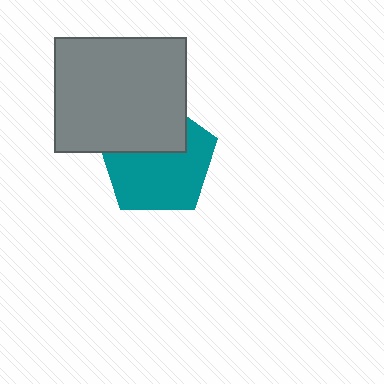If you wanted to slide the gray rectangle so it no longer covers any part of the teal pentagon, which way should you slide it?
Slide it up — that is the most direct way to separate the two shapes.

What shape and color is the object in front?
The object in front is a gray rectangle.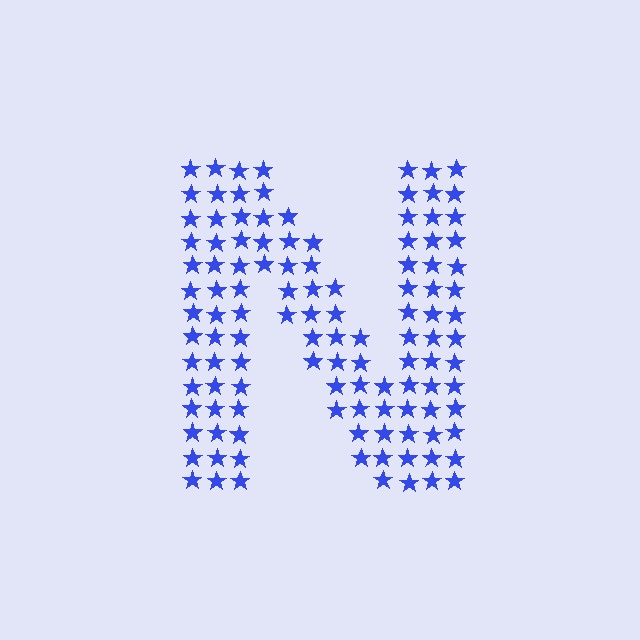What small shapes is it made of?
It is made of small stars.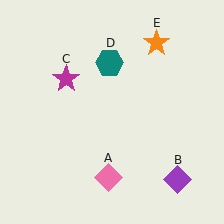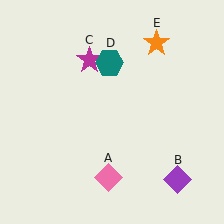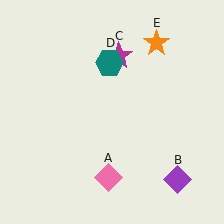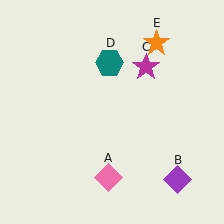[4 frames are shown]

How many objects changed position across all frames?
1 object changed position: magenta star (object C).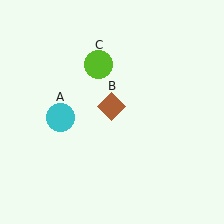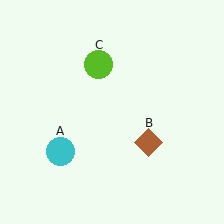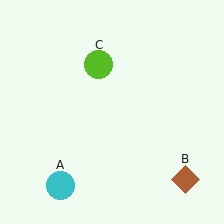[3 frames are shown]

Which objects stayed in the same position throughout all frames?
Lime circle (object C) remained stationary.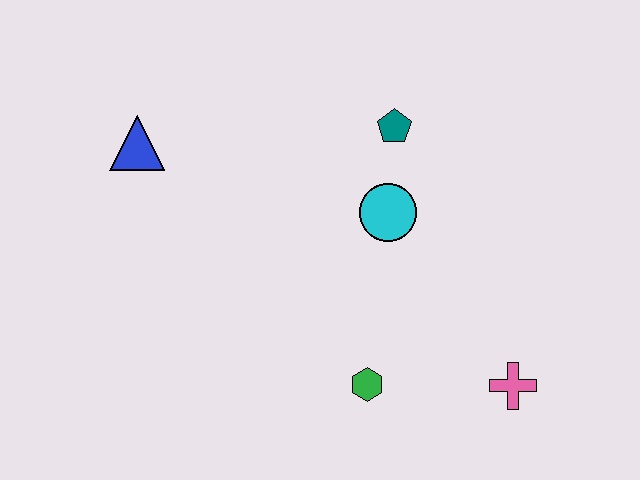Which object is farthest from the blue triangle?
The pink cross is farthest from the blue triangle.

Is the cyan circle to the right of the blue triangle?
Yes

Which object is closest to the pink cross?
The green hexagon is closest to the pink cross.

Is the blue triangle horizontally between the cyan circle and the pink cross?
No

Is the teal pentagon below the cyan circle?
No